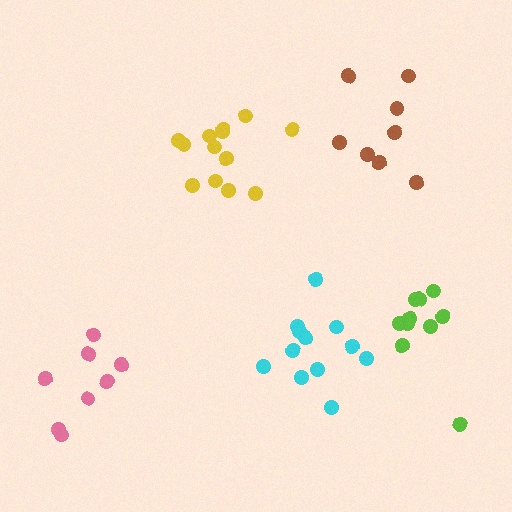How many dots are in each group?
Group 1: 8 dots, Group 2: 13 dots, Group 3: 12 dots, Group 4: 10 dots, Group 5: 8 dots (51 total).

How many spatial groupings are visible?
There are 5 spatial groupings.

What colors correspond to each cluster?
The clusters are colored: brown, yellow, cyan, lime, pink.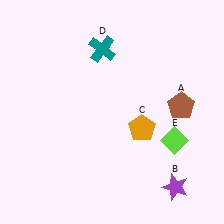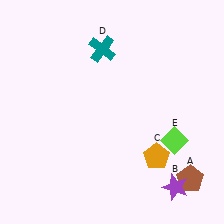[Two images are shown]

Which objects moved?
The objects that moved are: the brown pentagon (A), the orange pentagon (C).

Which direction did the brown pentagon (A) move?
The brown pentagon (A) moved down.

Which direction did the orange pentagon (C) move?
The orange pentagon (C) moved down.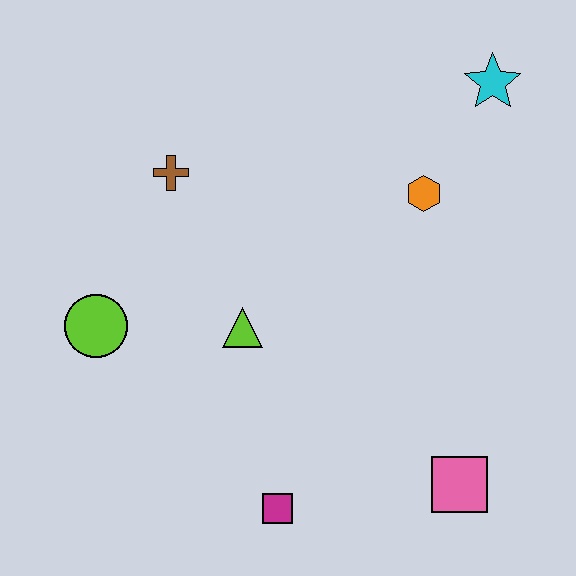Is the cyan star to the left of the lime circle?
No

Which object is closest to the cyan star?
The orange hexagon is closest to the cyan star.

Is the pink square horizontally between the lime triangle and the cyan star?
Yes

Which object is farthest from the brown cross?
The pink square is farthest from the brown cross.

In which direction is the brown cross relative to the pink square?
The brown cross is above the pink square.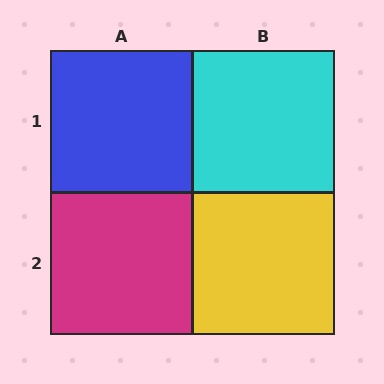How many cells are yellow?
1 cell is yellow.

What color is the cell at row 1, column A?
Blue.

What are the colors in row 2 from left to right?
Magenta, yellow.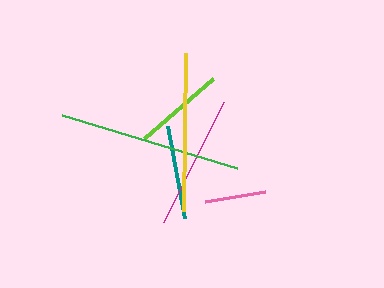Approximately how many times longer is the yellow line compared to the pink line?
The yellow line is approximately 2.6 times the length of the pink line.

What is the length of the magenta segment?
The magenta segment is approximately 134 pixels long.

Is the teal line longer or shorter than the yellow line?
The yellow line is longer than the teal line.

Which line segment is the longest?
The green line is the longest at approximately 183 pixels.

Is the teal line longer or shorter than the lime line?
The teal line is longer than the lime line.